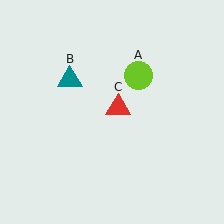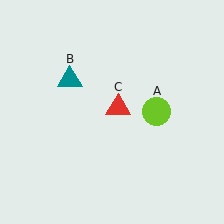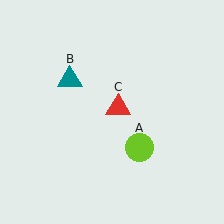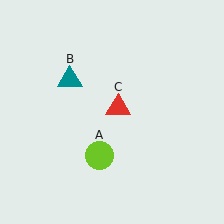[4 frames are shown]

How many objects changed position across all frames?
1 object changed position: lime circle (object A).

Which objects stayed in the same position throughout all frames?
Teal triangle (object B) and red triangle (object C) remained stationary.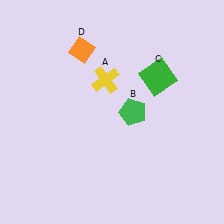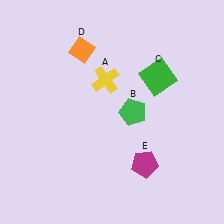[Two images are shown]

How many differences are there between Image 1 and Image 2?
There is 1 difference between the two images.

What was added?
A magenta pentagon (E) was added in Image 2.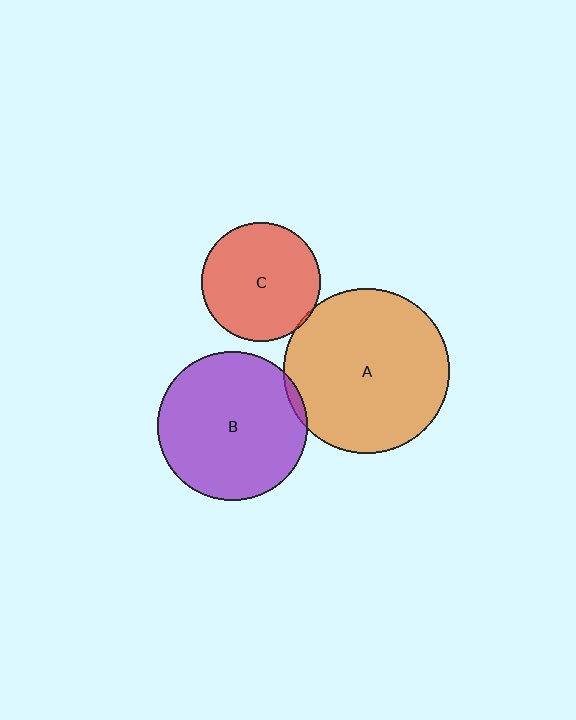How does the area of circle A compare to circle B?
Approximately 1.2 times.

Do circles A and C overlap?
Yes.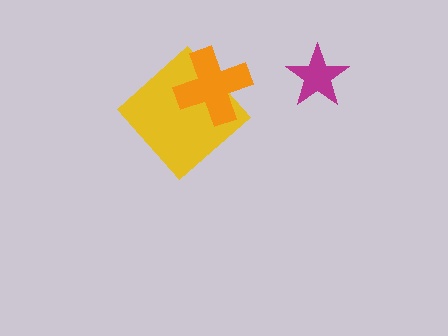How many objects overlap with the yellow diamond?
1 object overlaps with the yellow diamond.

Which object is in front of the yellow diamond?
The orange cross is in front of the yellow diamond.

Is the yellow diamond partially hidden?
Yes, it is partially covered by another shape.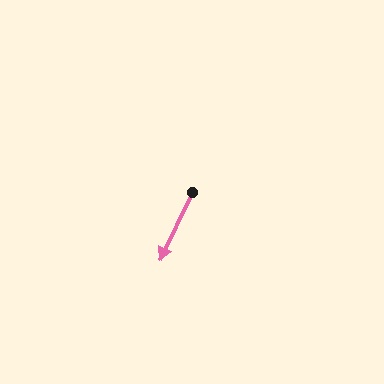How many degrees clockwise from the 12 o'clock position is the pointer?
Approximately 206 degrees.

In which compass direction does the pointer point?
Southwest.